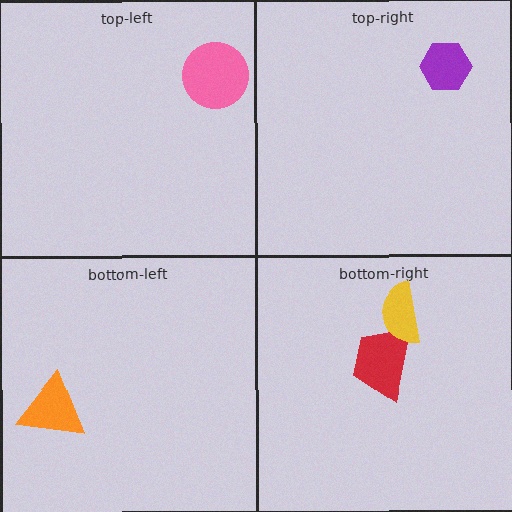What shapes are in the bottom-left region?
The orange triangle.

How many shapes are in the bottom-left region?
1.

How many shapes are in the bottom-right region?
2.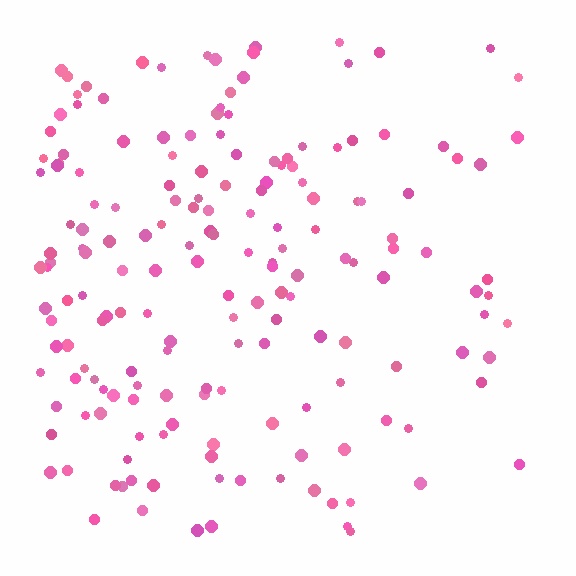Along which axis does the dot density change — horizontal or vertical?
Horizontal.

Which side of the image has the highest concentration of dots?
The left.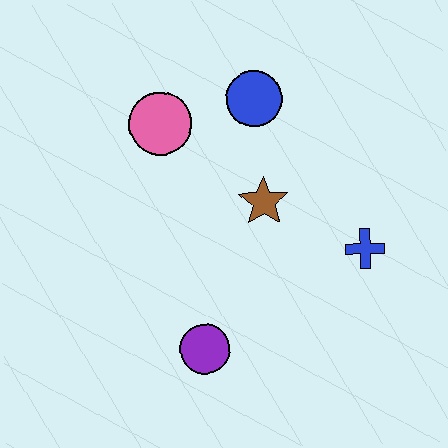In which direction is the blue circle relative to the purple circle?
The blue circle is above the purple circle.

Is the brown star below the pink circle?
Yes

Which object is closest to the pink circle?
The blue circle is closest to the pink circle.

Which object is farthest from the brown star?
The purple circle is farthest from the brown star.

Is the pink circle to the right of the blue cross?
No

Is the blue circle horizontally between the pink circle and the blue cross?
Yes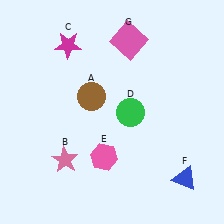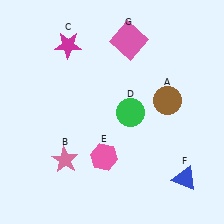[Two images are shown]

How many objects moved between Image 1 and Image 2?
1 object moved between the two images.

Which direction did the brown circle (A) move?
The brown circle (A) moved right.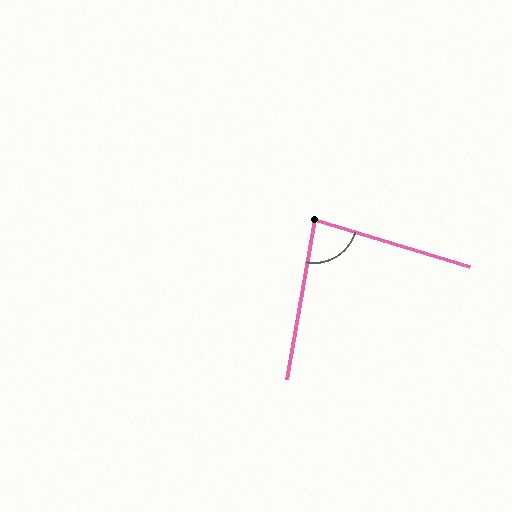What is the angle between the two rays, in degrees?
Approximately 83 degrees.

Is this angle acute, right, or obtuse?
It is acute.